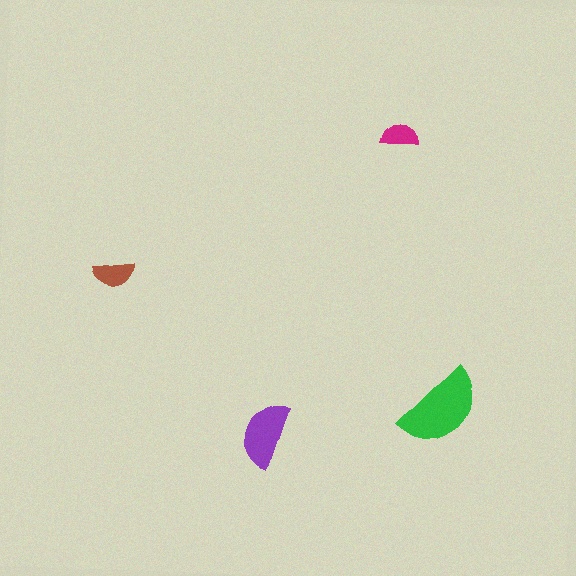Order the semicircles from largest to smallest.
the green one, the purple one, the brown one, the magenta one.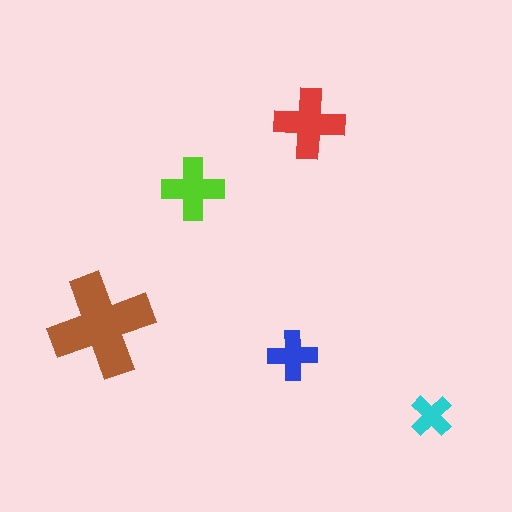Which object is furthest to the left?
The brown cross is leftmost.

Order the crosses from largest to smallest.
the brown one, the red one, the lime one, the blue one, the cyan one.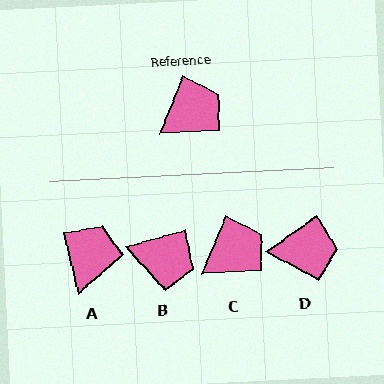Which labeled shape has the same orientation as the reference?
C.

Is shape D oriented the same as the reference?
No, it is off by about 32 degrees.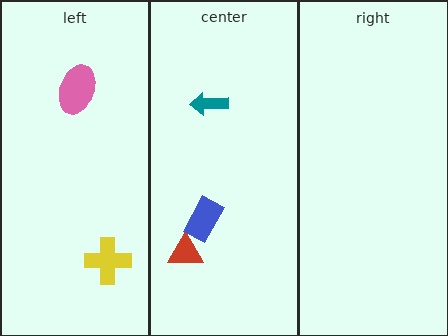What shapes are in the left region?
The yellow cross, the pink ellipse.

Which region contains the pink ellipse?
The left region.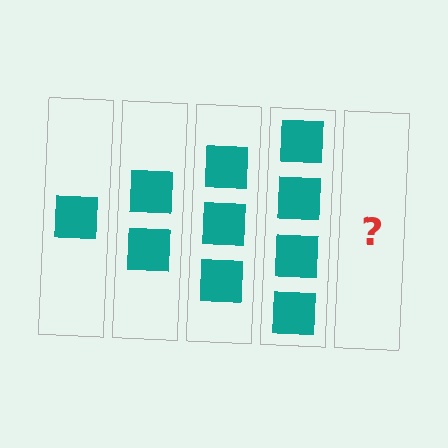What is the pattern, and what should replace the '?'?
The pattern is that each step adds one more square. The '?' should be 5 squares.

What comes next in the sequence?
The next element should be 5 squares.